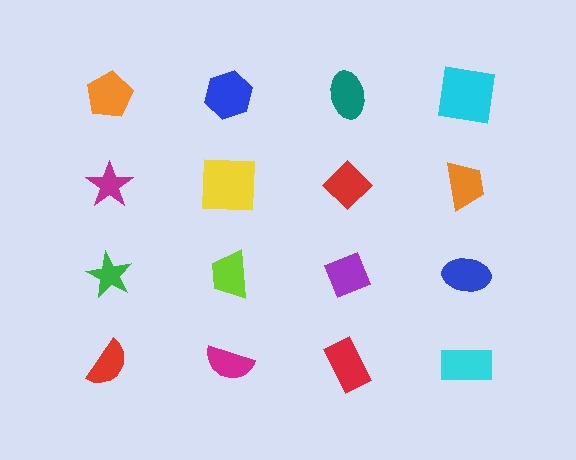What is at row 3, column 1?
A green star.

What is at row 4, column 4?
A cyan rectangle.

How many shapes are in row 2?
4 shapes.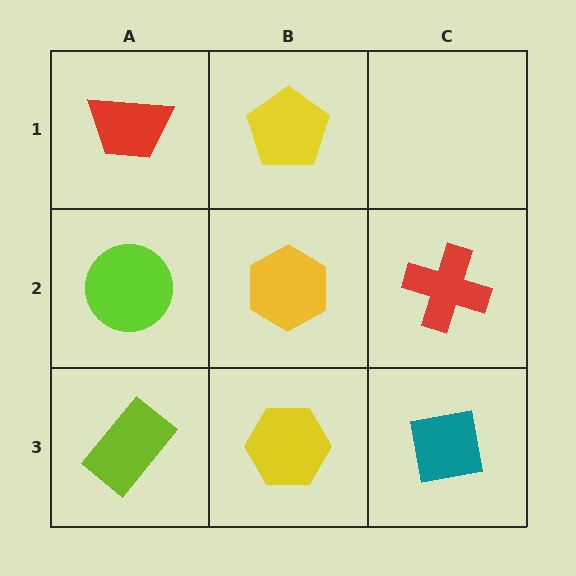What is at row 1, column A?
A red trapezoid.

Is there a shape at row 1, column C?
No, that cell is empty.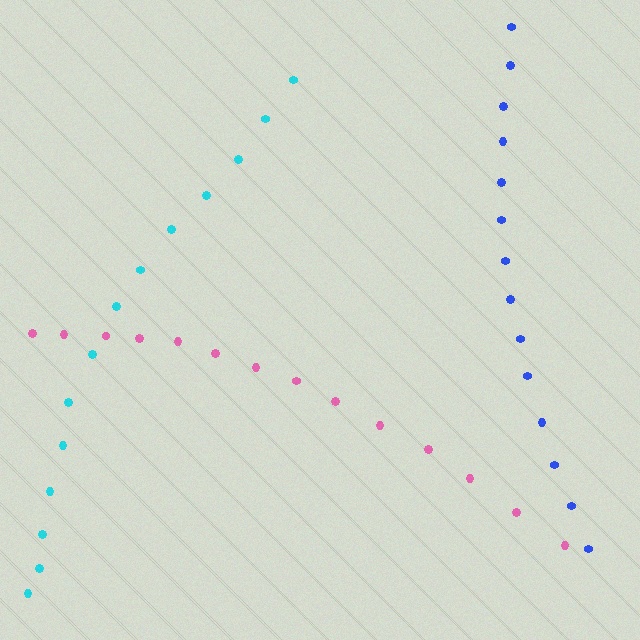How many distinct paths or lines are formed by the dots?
There are 3 distinct paths.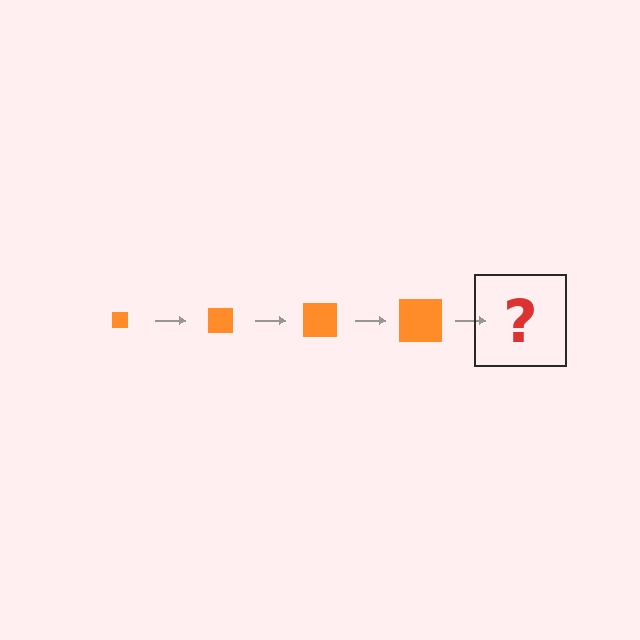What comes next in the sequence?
The next element should be an orange square, larger than the previous one.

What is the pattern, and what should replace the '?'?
The pattern is that the square gets progressively larger each step. The '?' should be an orange square, larger than the previous one.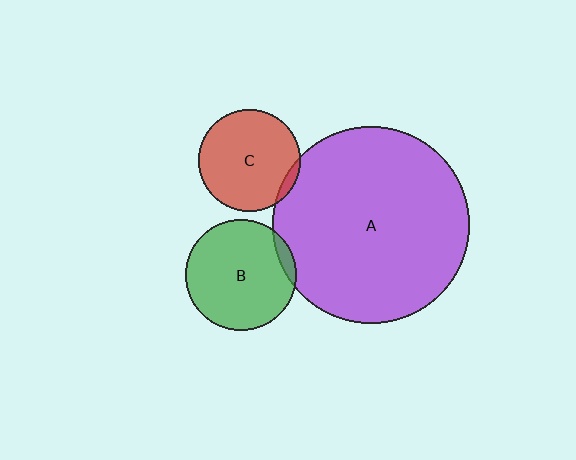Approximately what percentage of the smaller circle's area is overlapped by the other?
Approximately 5%.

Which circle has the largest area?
Circle A (purple).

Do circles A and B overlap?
Yes.